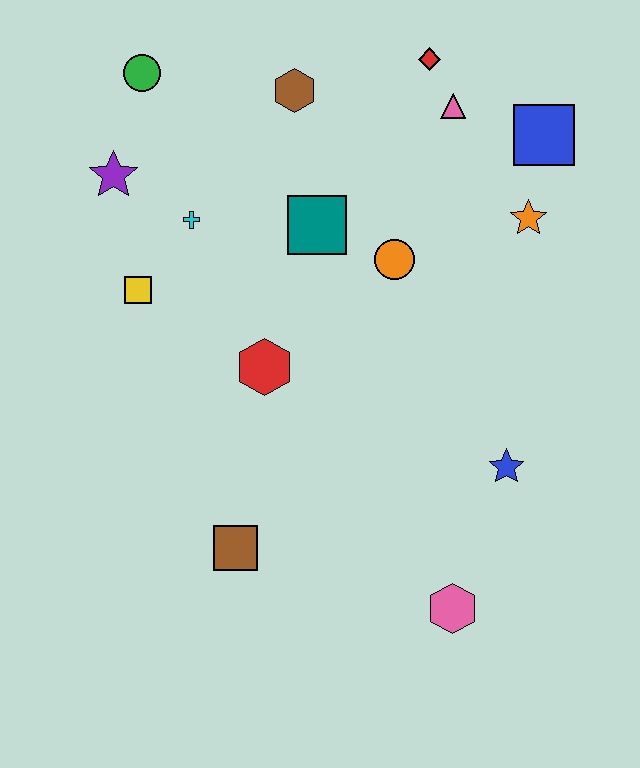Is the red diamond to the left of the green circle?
No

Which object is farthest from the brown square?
The red diamond is farthest from the brown square.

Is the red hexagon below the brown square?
No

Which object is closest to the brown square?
The red hexagon is closest to the brown square.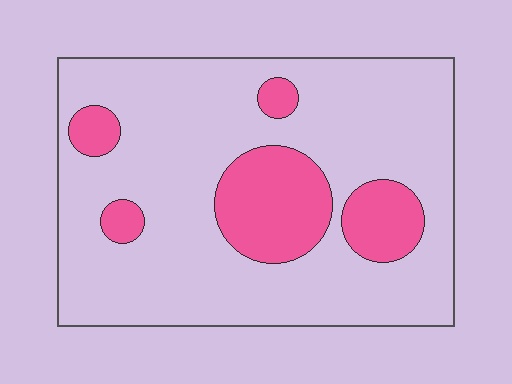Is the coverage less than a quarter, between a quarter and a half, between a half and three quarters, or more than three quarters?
Less than a quarter.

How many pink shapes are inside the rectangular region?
5.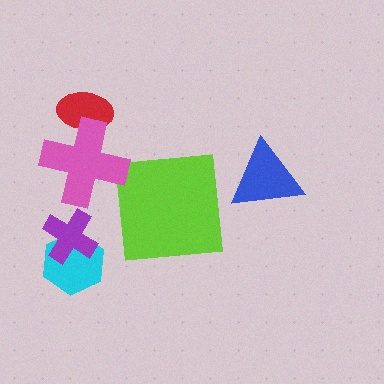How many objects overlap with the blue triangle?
0 objects overlap with the blue triangle.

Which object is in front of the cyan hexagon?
The purple cross is in front of the cyan hexagon.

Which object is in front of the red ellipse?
The pink cross is in front of the red ellipse.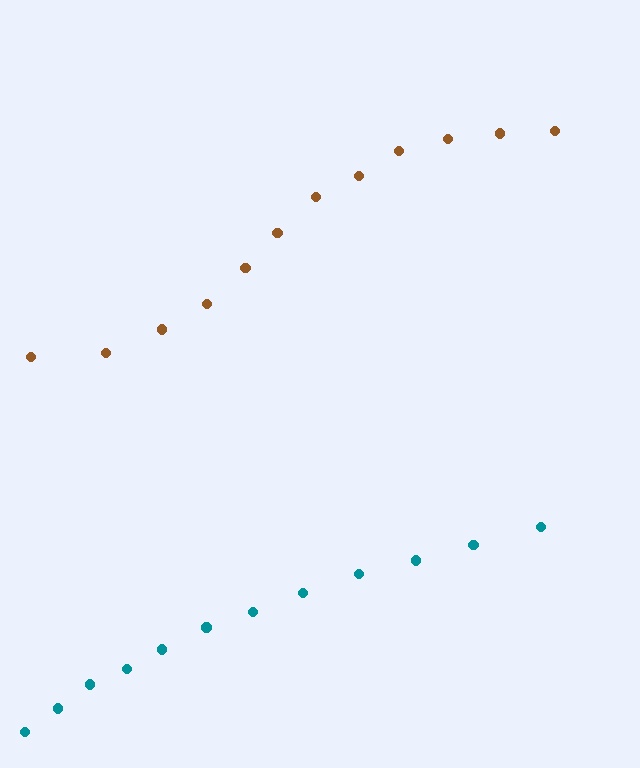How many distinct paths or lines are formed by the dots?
There are 2 distinct paths.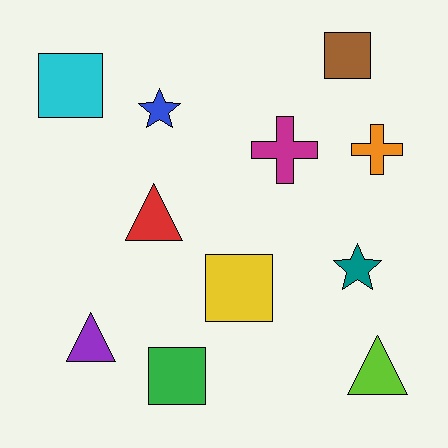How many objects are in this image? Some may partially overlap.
There are 11 objects.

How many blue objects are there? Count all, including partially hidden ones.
There is 1 blue object.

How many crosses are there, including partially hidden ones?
There are 2 crosses.